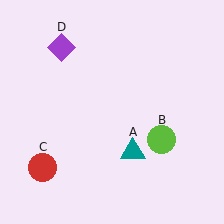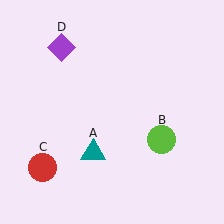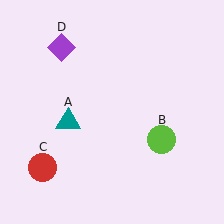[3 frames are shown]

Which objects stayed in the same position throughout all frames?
Lime circle (object B) and red circle (object C) and purple diamond (object D) remained stationary.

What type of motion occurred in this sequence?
The teal triangle (object A) rotated clockwise around the center of the scene.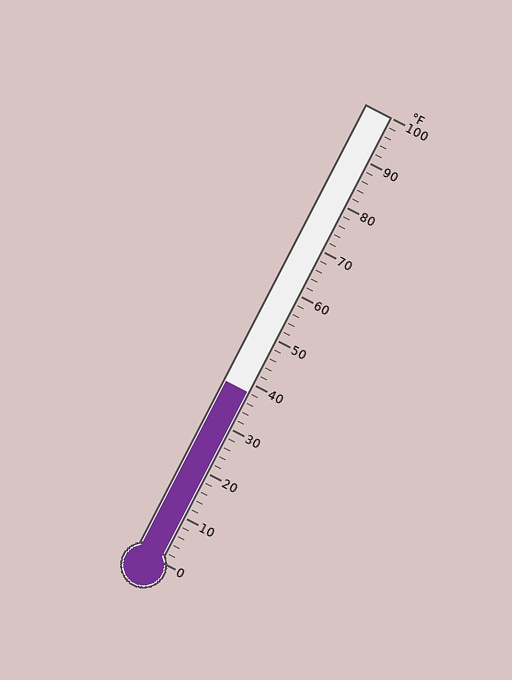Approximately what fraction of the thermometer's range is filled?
The thermometer is filled to approximately 40% of its range.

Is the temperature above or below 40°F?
The temperature is below 40°F.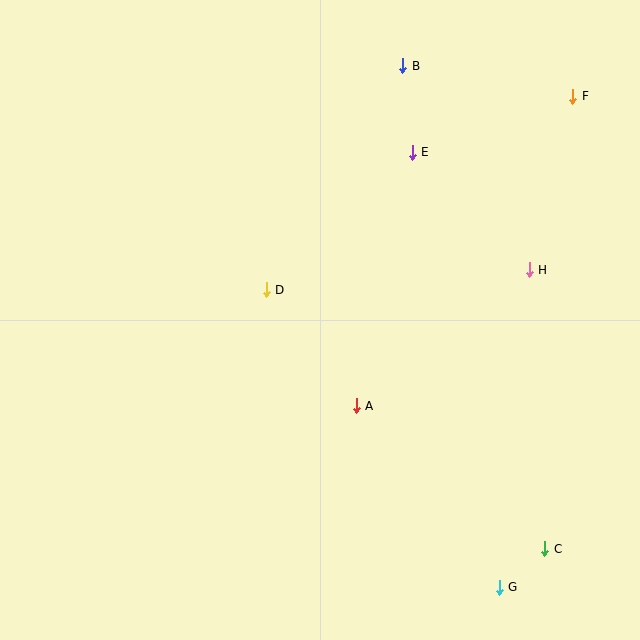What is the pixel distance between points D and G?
The distance between D and G is 378 pixels.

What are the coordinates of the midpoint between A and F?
The midpoint between A and F is at (465, 251).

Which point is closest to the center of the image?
Point D at (266, 290) is closest to the center.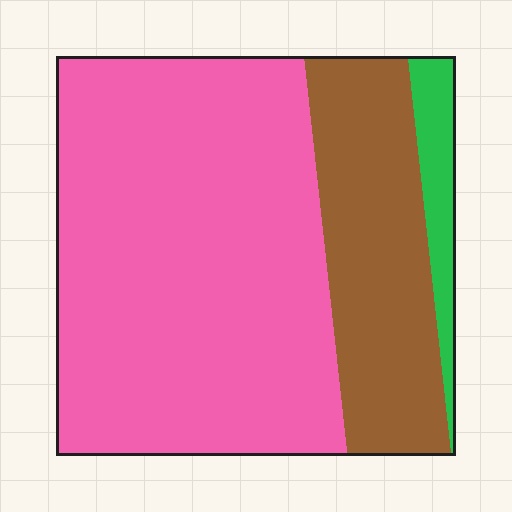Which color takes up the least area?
Green, at roughly 5%.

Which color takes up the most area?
Pink, at roughly 65%.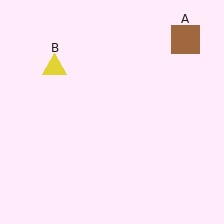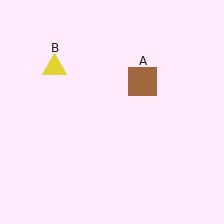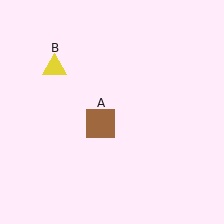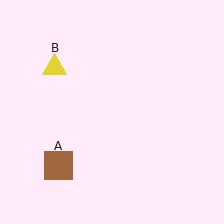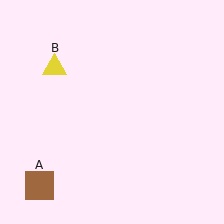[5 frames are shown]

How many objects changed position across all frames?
1 object changed position: brown square (object A).